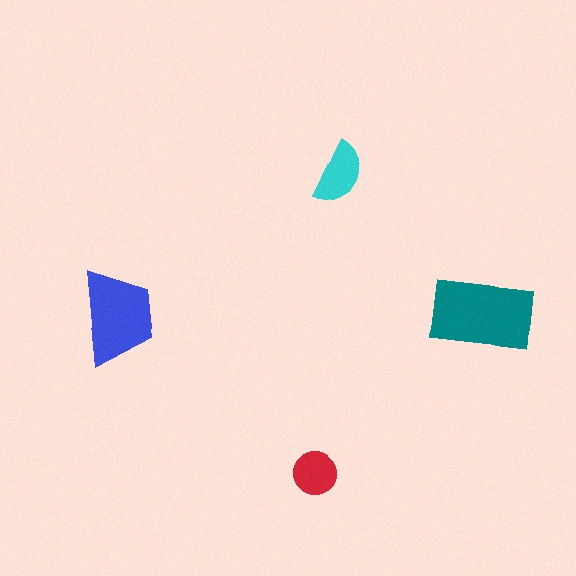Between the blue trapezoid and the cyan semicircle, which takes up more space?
The blue trapezoid.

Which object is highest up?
The cyan semicircle is topmost.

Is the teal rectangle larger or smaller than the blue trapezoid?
Larger.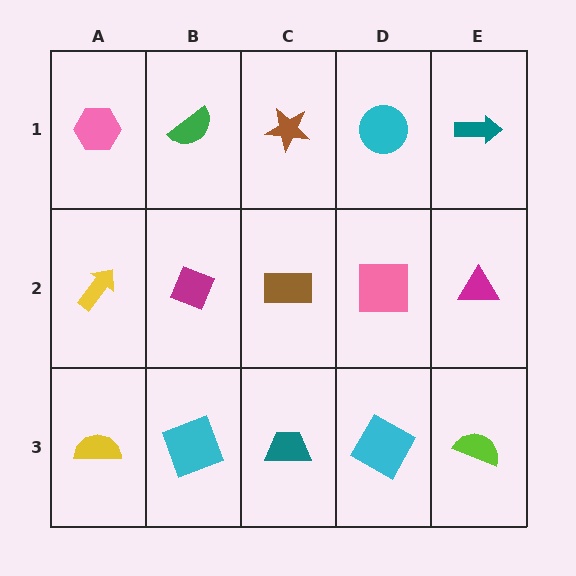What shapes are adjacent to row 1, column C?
A brown rectangle (row 2, column C), a green semicircle (row 1, column B), a cyan circle (row 1, column D).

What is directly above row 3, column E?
A magenta triangle.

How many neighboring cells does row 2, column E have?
3.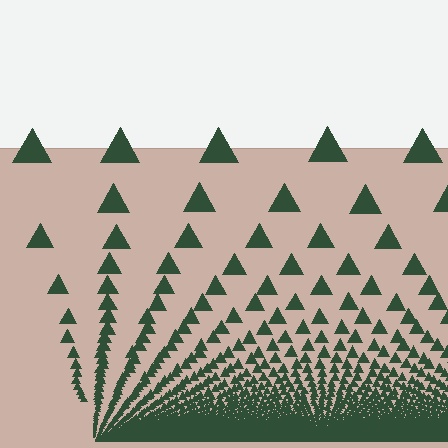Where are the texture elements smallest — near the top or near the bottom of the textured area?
Near the bottom.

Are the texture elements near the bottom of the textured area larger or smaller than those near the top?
Smaller. The gradient is inverted — elements near the bottom are smaller and denser.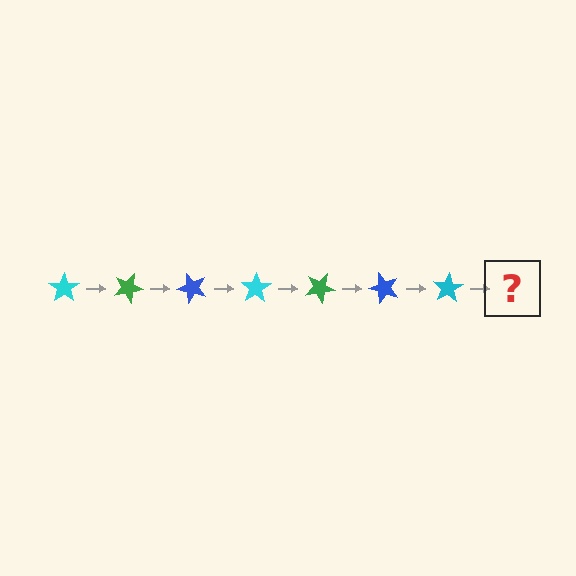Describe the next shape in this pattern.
It should be a green star, rotated 175 degrees from the start.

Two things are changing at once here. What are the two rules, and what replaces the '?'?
The two rules are that it rotates 25 degrees each step and the color cycles through cyan, green, and blue. The '?' should be a green star, rotated 175 degrees from the start.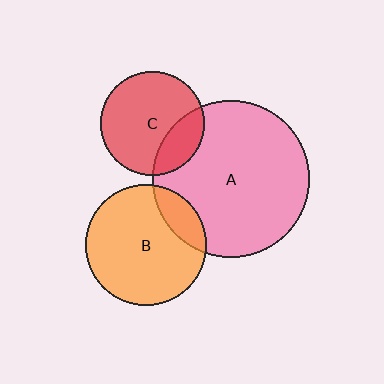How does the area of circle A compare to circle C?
Approximately 2.3 times.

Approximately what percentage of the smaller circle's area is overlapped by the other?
Approximately 25%.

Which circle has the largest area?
Circle A (pink).